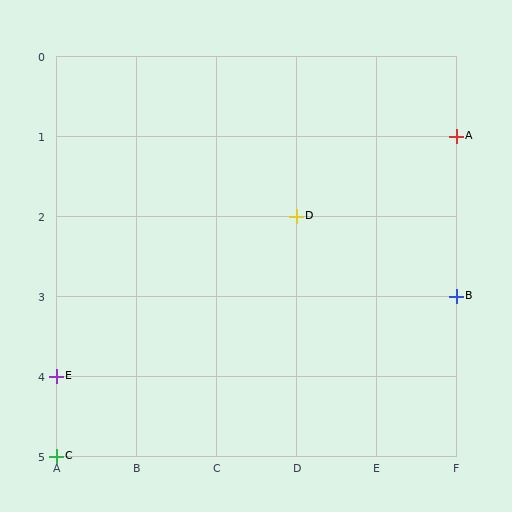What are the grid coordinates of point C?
Point C is at grid coordinates (A, 5).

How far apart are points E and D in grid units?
Points E and D are 3 columns and 2 rows apart (about 3.6 grid units diagonally).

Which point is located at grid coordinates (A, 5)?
Point C is at (A, 5).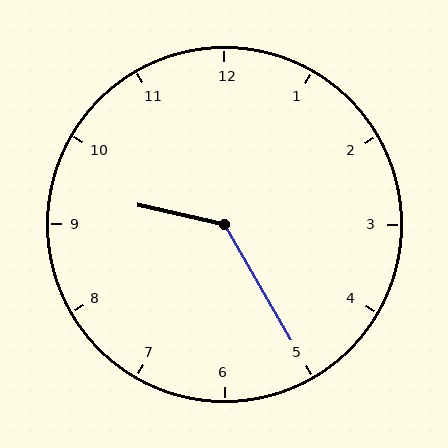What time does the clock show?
9:25.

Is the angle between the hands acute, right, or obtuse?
It is obtuse.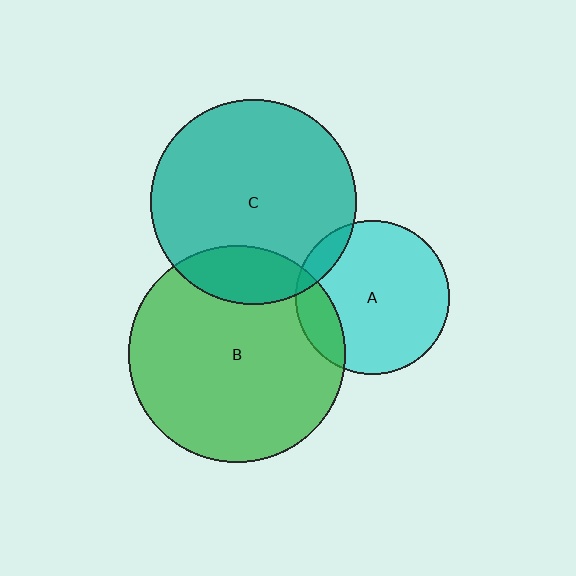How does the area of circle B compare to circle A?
Approximately 2.0 times.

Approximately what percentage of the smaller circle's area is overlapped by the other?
Approximately 10%.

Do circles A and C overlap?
Yes.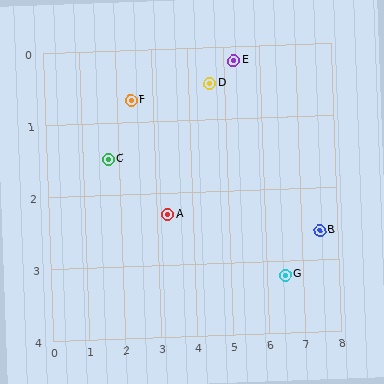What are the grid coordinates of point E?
Point E is at approximately (5.3, 0.2).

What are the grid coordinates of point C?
Point C is at approximately (1.7, 1.5).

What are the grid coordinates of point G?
Point G is at approximately (6.5, 3.2).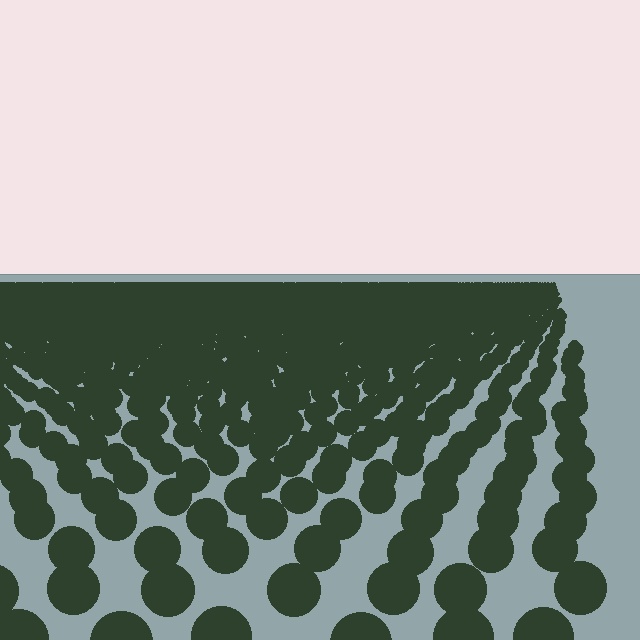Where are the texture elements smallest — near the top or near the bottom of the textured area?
Near the top.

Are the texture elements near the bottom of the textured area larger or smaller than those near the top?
Larger. Near the bottom, elements are closer to the viewer and appear at a bigger on-screen size.